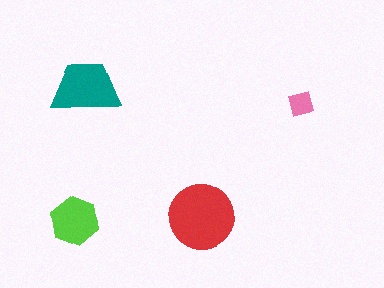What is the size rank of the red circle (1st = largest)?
1st.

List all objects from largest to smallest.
The red circle, the teal trapezoid, the lime hexagon, the pink square.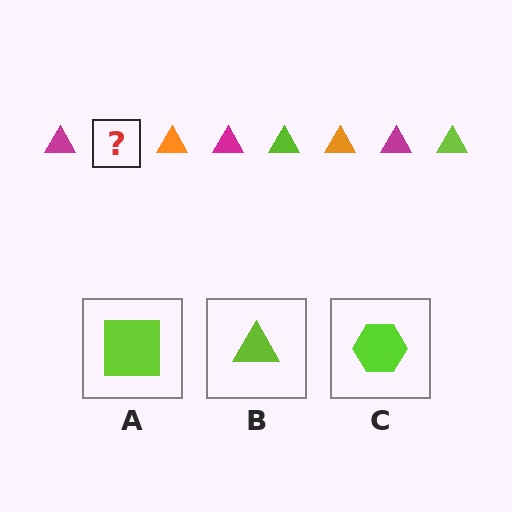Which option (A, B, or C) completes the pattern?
B.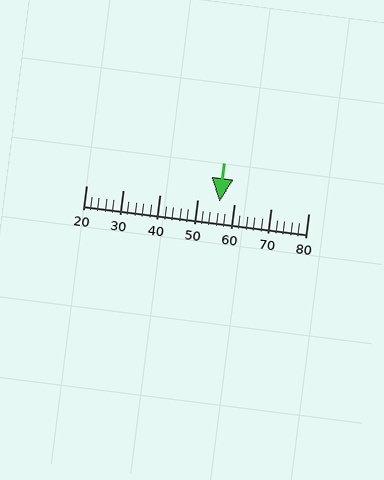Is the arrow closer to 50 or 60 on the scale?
The arrow is closer to 60.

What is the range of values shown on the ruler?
The ruler shows values from 20 to 80.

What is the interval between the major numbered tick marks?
The major tick marks are spaced 10 units apart.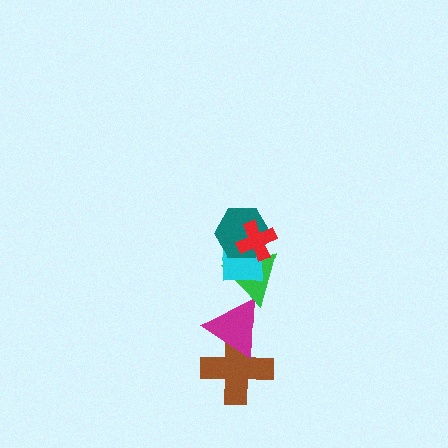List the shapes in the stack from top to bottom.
From top to bottom: the red cross, the teal hexagon, the cyan square, the green triangle, the magenta triangle, the brown cross.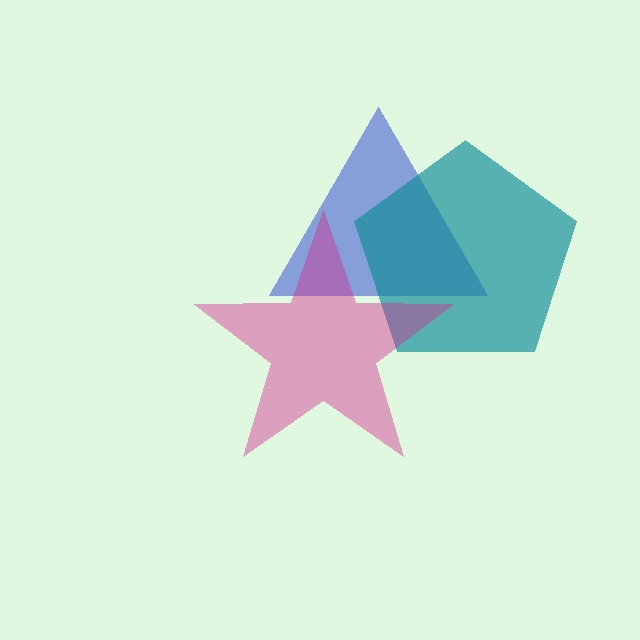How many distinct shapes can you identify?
There are 3 distinct shapes: a blue triangle, a teal pentagon, a magenta star.